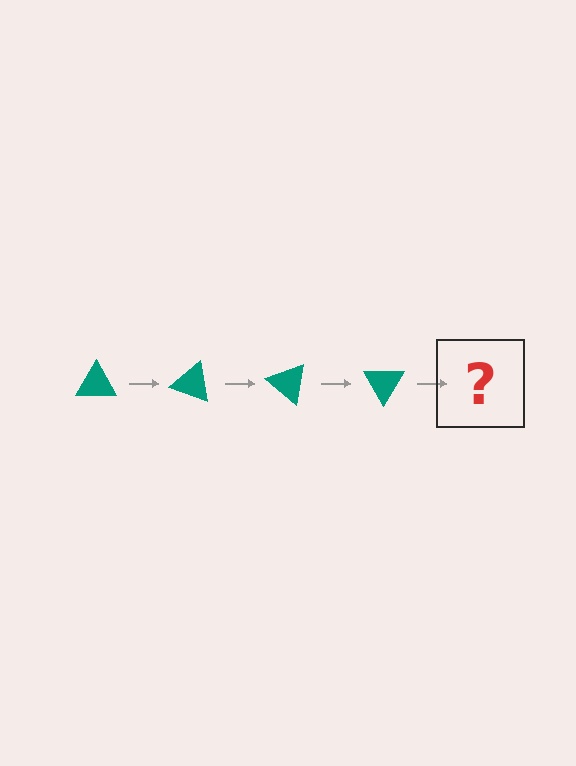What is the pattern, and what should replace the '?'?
The pattern is that the triangle rotates 20 degrees each step. The '?' should be a teal triangle rotated 80 degrees.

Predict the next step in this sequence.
The next step is a teal triangle rotated 80 degrees.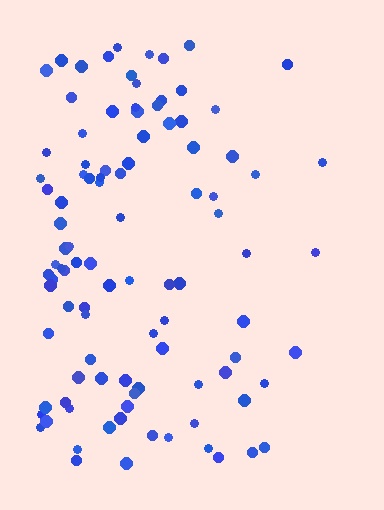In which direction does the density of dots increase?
From right to left, with the left side densest.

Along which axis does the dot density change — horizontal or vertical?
Horizontal.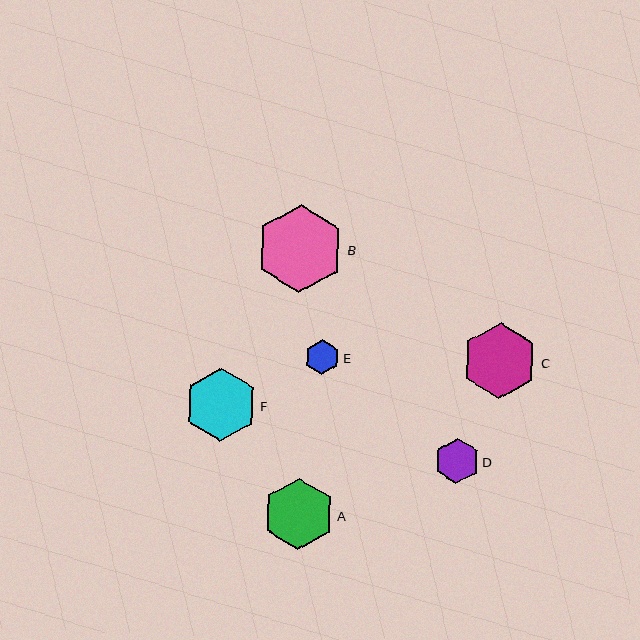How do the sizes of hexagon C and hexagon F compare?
Hexagon C and hexagon F are approximately the same size.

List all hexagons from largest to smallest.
From largest to smallest: B, C, F, A, D, E.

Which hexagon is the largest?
Hexagon B is the largest with a size of approximately 88 pixels.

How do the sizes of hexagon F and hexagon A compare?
Hexagon F and hexagon A are approximately the same size.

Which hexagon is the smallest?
Hexagon E is the smallest with a size of approximately 35 pixels.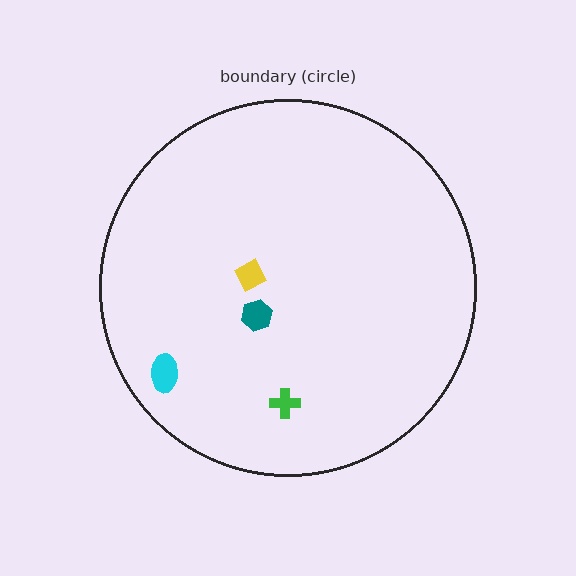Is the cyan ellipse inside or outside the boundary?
Inside.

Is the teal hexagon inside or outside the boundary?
Inside.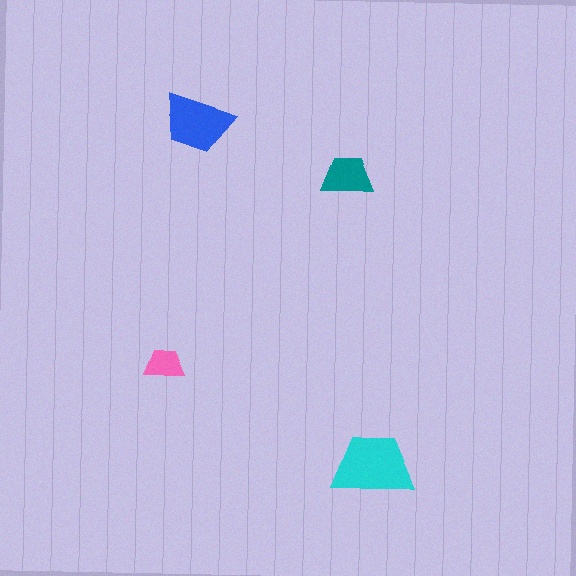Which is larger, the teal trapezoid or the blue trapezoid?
The blue one.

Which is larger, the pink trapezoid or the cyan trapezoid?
The cyan one.